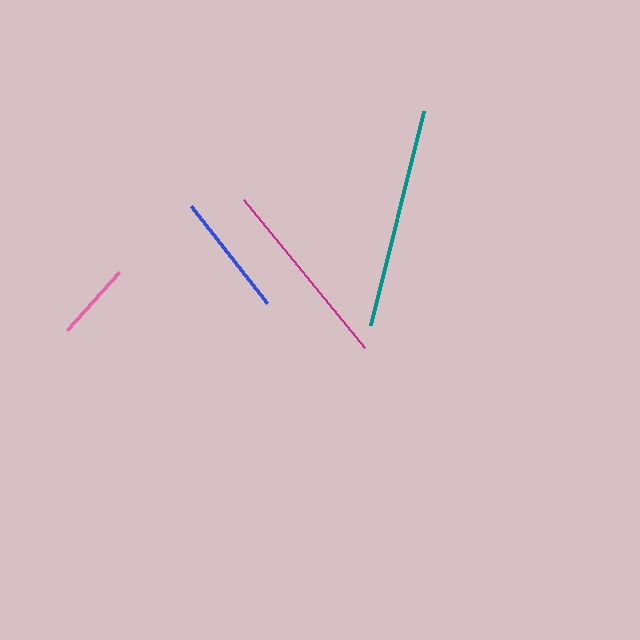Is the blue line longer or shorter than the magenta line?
The magenta line is longer than the blue line.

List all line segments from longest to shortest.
From longest to shortest: teal, magenta, blue, pink.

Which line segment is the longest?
The teal line is the longest at approximately 221 pixels.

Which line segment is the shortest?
The pink line is the shortest at approximately 78 pixels.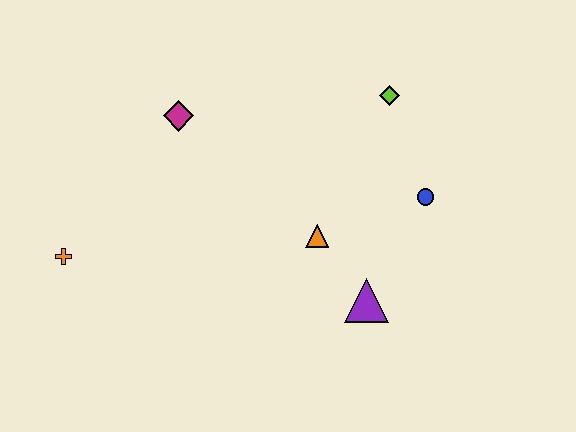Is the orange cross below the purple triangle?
No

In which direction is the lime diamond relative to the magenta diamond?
The lime diamond is to the right of the magenta diamond.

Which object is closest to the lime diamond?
The blue circle is closest to the lime diamond.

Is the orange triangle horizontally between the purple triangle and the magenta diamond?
Yes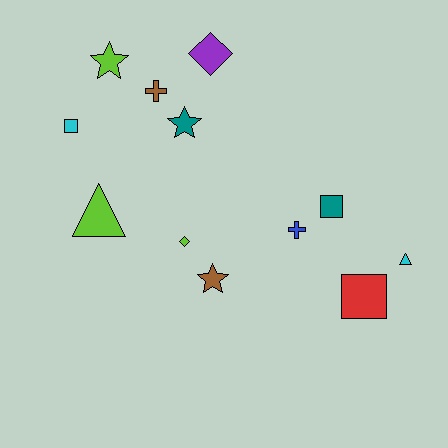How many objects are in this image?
There are 12 objects.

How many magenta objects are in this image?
There are no magenta objects.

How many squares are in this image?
There are 3 squares.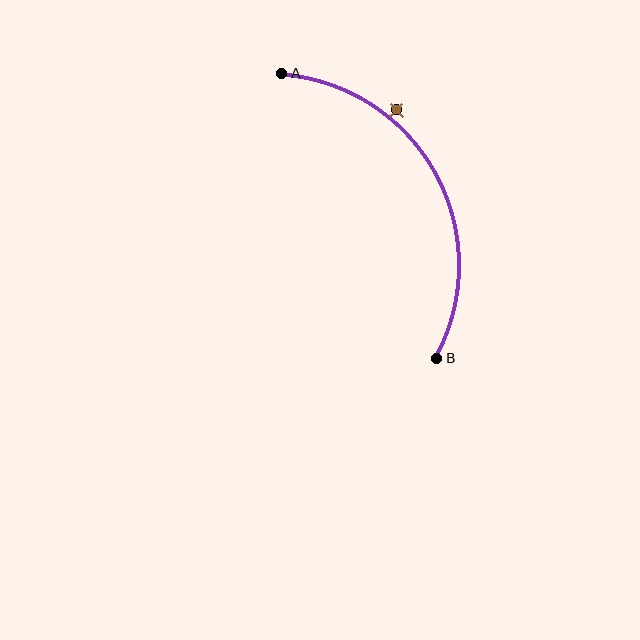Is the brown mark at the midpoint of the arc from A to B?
No — the brown mark does not lie on the arc at all. It sits slightly outside the curve.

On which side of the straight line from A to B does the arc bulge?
The arc bulges to the right of the straight line connecting A and B.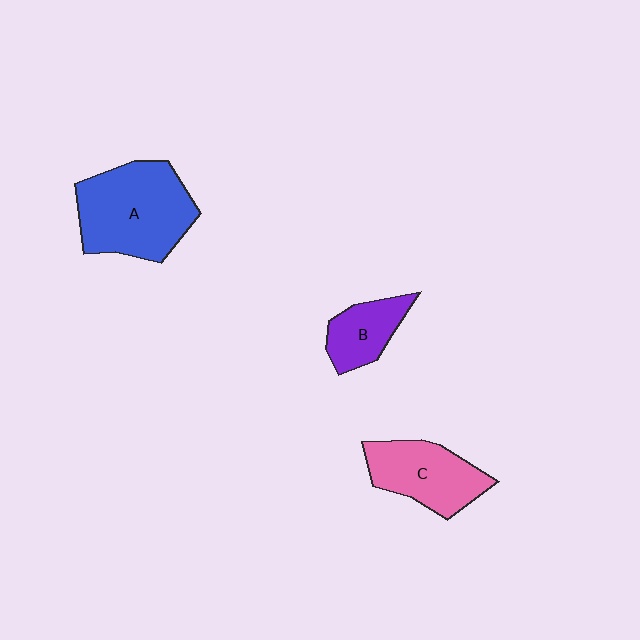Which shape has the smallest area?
Shape B (purple).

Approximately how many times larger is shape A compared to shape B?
Approximately 2.2 times.